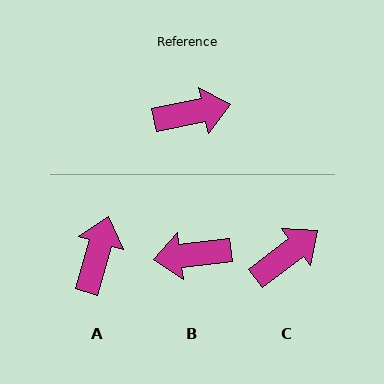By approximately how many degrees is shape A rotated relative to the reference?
Approximately 62 degrees counter-clockwise.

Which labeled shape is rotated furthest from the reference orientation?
B, about 175 degrees away.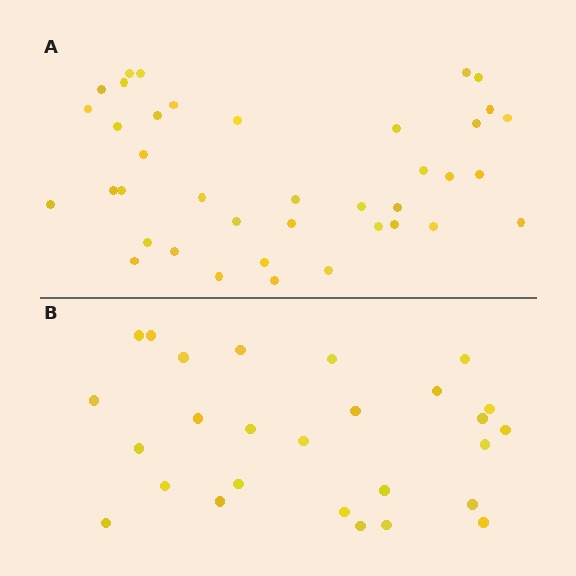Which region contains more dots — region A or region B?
Region A (the top region) has more dots.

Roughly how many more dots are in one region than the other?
Region A has roughly 12 or so more dots than region B.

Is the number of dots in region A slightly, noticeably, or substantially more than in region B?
Region A has noticeably more, but not dramatically so. The ratio is roughly 1.4 to 1.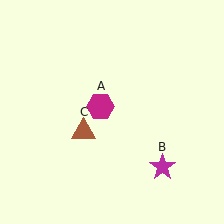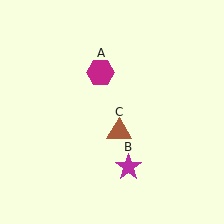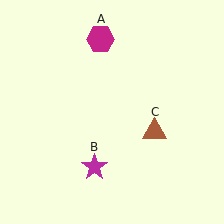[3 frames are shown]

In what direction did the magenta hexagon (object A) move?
The magenta hexagon (object A) moved up.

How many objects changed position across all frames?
3 objects changed position: magenta hexagon (object A), magenta star (object B), brown triangle (object C).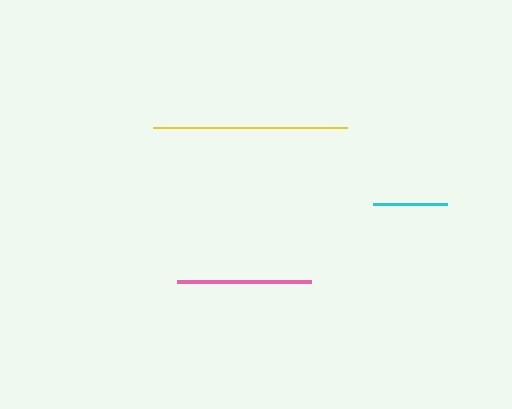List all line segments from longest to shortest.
From longest to shortest: yellow, pink, cyan.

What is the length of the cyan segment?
The cyan segment is approximately 74 pixels long.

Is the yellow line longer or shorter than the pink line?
The yellow line is longer than the pink line.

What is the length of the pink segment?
The pink segment is approximately 134 pixels long.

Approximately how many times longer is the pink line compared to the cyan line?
The pink line is approximately 1.8 times the length of the cyan line.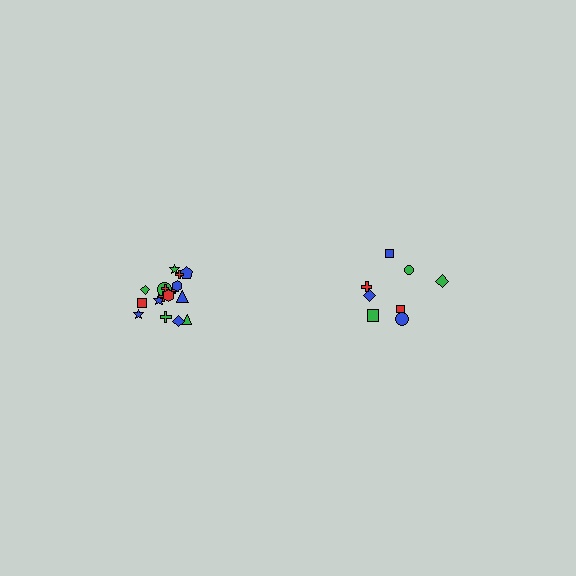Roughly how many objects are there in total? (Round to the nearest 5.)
Roughly 25 objects in total.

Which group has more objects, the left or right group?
The left group.